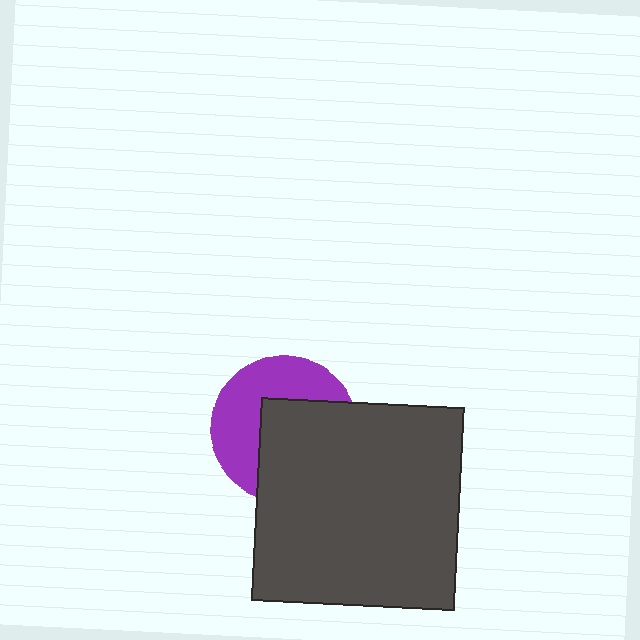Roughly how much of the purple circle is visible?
About half of it is visible (roughly 47%).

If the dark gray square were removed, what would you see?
You would see the complete purple circle.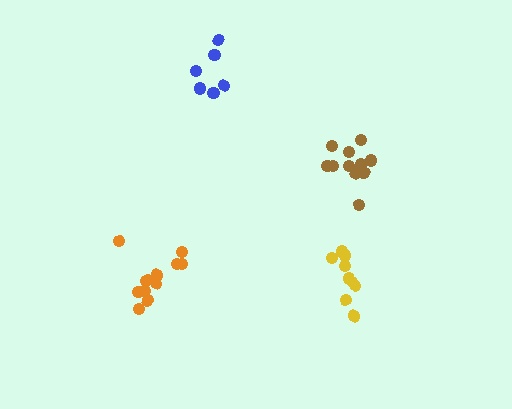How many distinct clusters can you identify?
There are 4 distinct clusters.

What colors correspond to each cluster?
The clusters are colored: blue, brown, orange, yellow.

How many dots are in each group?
Group 1: 7 dots, Group 2: 11 dots, Group 3: 12 dots, Group 4: 9 dots (39 total).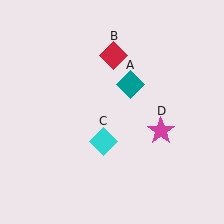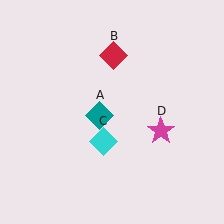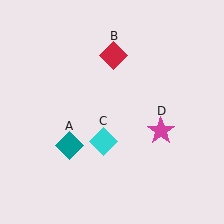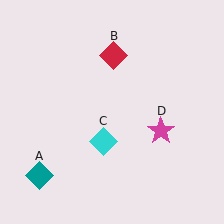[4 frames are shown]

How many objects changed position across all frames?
1 object changed position: teal diamond (object A).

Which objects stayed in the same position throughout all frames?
Red diamond (object B) and cyan diamond (object C) and magenta star (object D) remained stationary.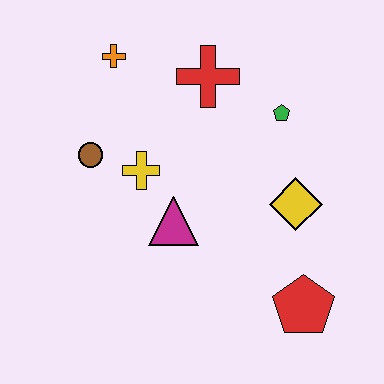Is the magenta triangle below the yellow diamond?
Yes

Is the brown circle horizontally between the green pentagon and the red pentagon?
No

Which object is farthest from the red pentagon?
The orange cross is farthest from the red pentagon.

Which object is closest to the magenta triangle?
The yellow cross is closest to the magenta triangle.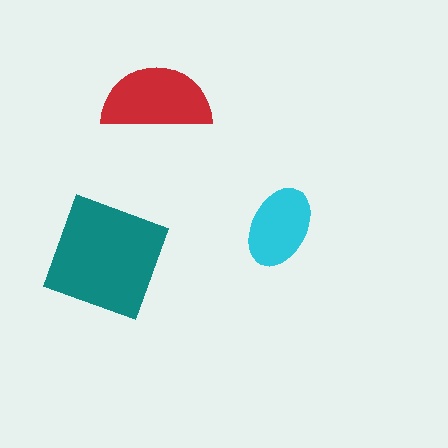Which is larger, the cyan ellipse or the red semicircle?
The red semicircle.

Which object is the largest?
The teal square.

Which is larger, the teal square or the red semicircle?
The teal square.